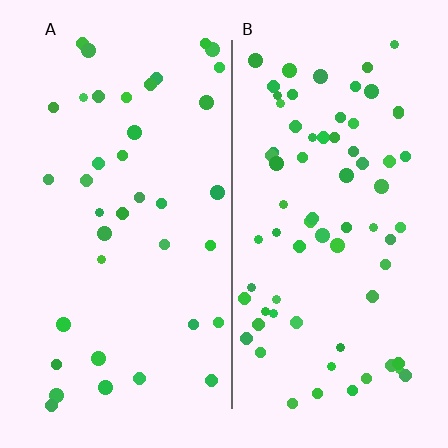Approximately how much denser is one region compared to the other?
Approximately 1.9× — region B over region A.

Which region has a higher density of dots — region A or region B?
B (the right).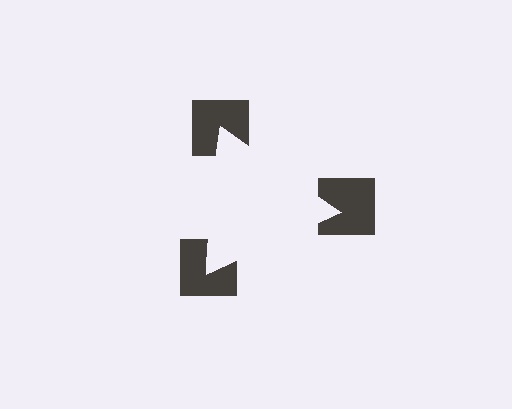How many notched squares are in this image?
There are 3 — one at each vertex of the illusory triangle.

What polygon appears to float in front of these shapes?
An illusory triangle — its edges are inferred from the aligned wedge cuts in the notched squares, not physically drawn.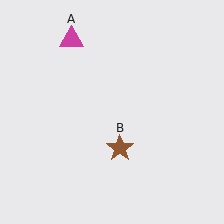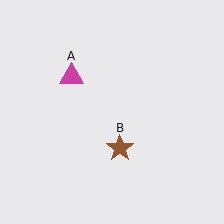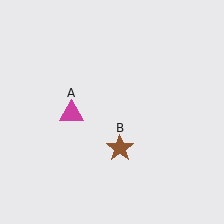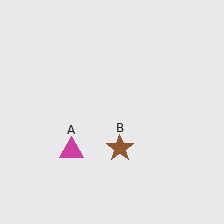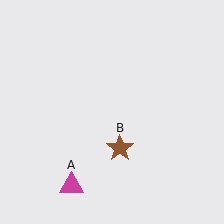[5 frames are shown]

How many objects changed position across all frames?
1 object changed position: magenta triangle (object A).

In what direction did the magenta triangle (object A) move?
The magenta triangle (object A) moved down.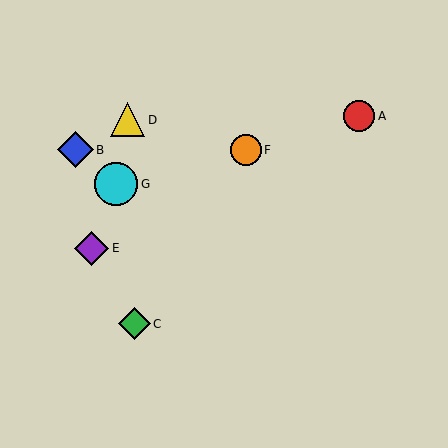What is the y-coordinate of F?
Object F is at y≈150.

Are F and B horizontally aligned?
Yes, both are at y≈150.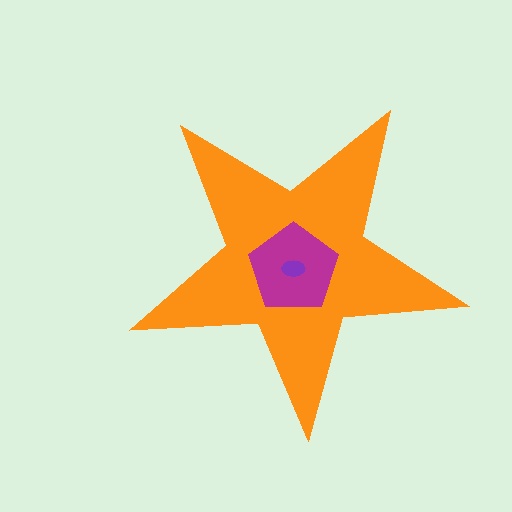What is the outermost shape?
The orange star.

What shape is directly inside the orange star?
The magenta pentagon.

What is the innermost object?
The purple ellipse.